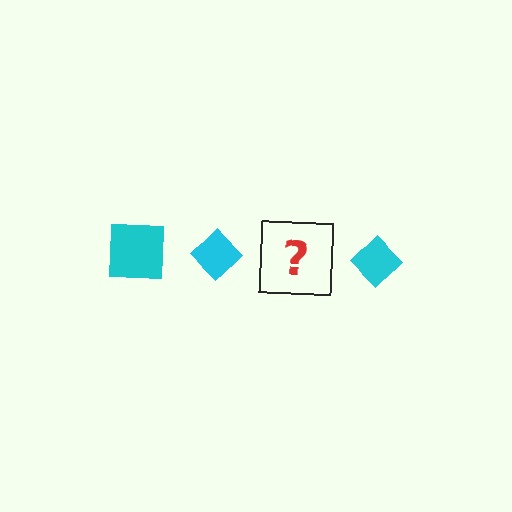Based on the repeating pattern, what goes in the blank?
The blank should be a cyan square.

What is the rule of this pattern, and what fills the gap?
The rule is that the pattern cycles through square, diamond shapes in cyan. The gap should be filled with a cyan square.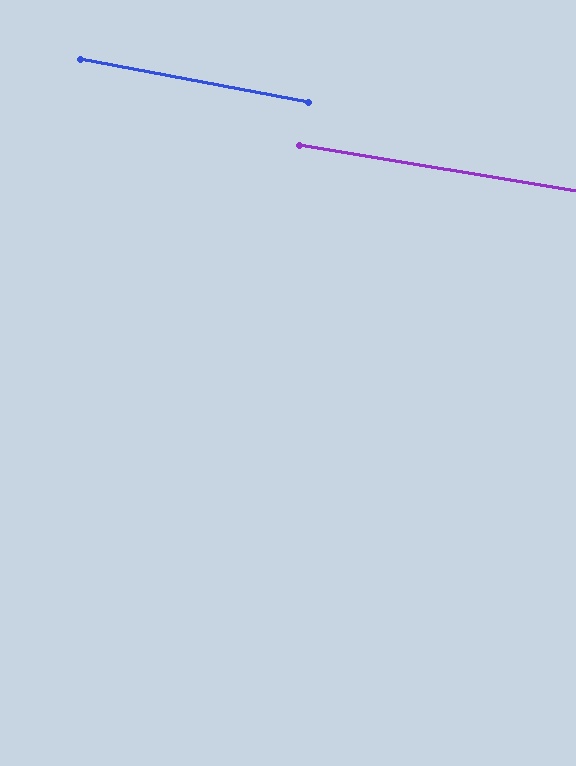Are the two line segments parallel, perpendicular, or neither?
Parallel — their directions differ by only 1.0°.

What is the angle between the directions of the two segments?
Approximately 1 degree.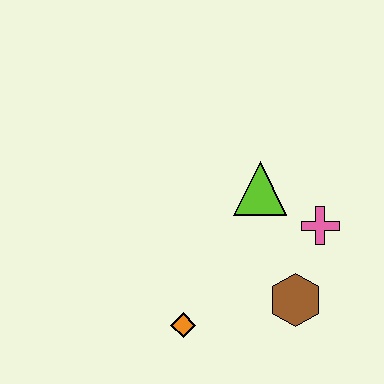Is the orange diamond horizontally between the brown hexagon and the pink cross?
No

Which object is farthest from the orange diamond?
The pink cross is farthest from the orange diamond.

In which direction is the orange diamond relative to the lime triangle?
The orange diamond is below the lime triangle.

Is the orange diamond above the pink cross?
No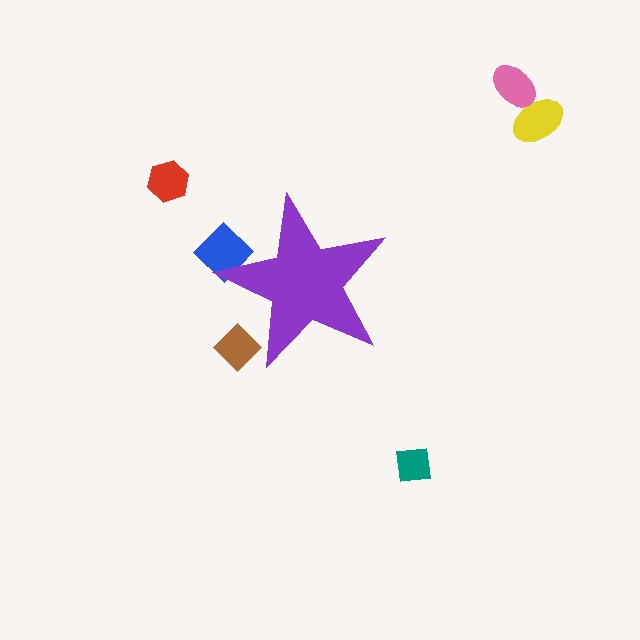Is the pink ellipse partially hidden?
No, the pink ellipse is fully visible.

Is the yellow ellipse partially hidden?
No, the yellow ellipse is fully visible.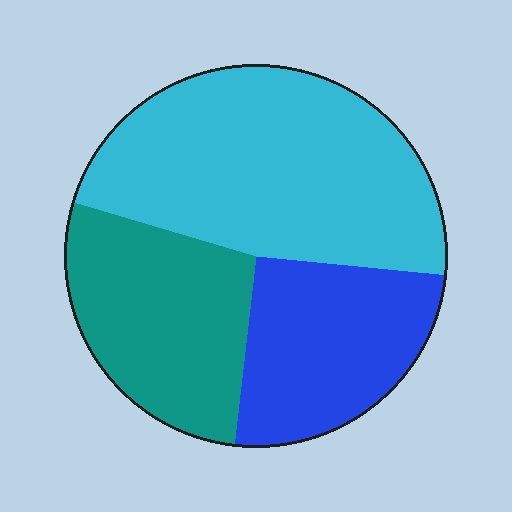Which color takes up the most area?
Cyan, at roughly 45%.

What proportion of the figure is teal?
Teal takes up about one quarter (1/4) of the figure.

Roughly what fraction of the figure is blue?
Blue takes up between a sixth and a third of the figure.